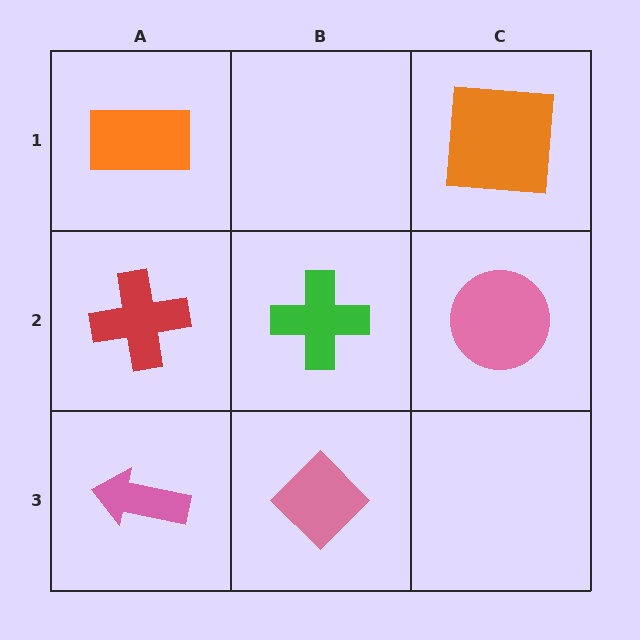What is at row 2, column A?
A red cross.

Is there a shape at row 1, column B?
No, that cell is empty.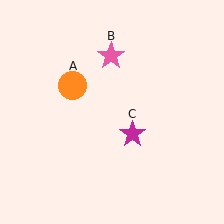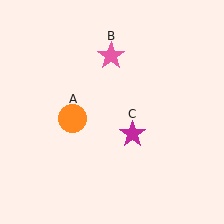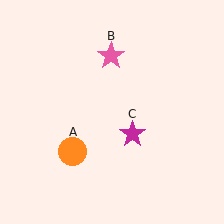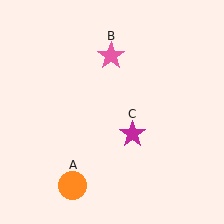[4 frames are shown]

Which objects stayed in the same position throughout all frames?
Pink star (object B) and magenta star (object C) remained stationary.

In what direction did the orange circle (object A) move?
The orange circle (object A) moved down.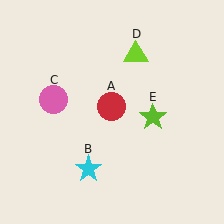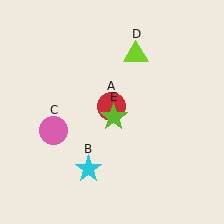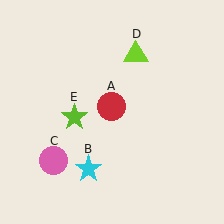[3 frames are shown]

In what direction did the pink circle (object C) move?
The pink circle (object C) moved down.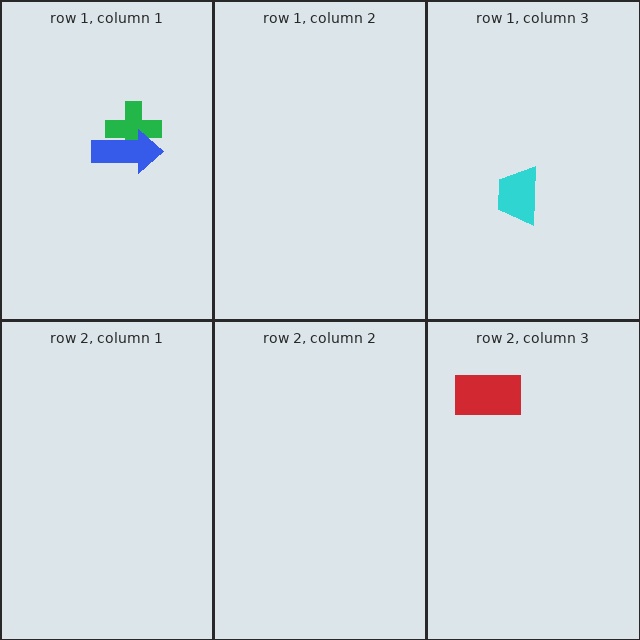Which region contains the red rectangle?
The row 2, column 3 region.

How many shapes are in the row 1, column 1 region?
2.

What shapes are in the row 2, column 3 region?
The red rectangle.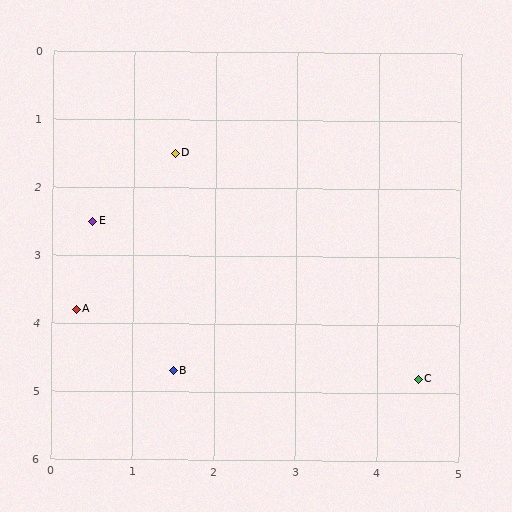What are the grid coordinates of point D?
Point D is at approximately (1.5, 1.5).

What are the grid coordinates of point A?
Point A is at approximately (0.3, 3.8).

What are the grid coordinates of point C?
Point C is at approximately (4.5, 4.8).